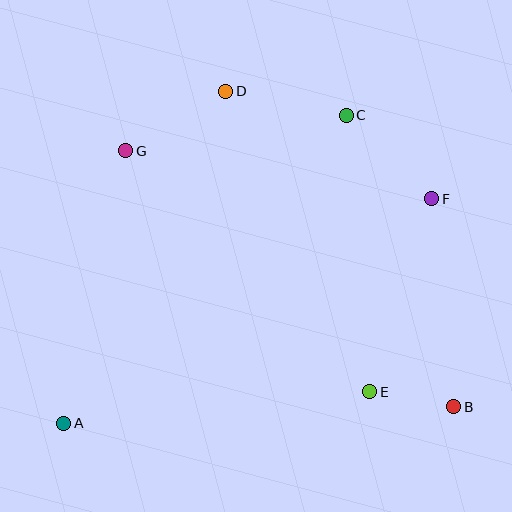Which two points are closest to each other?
Points B and E are closest to each other.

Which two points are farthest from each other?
Points A and F are farthest from each other.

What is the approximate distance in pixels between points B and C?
The distance between B and C is approximately 311 pixels.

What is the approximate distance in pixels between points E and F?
The distance between E and F is approximately 203 pixels.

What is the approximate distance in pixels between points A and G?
The distance between A and G is approximately 280 pixels.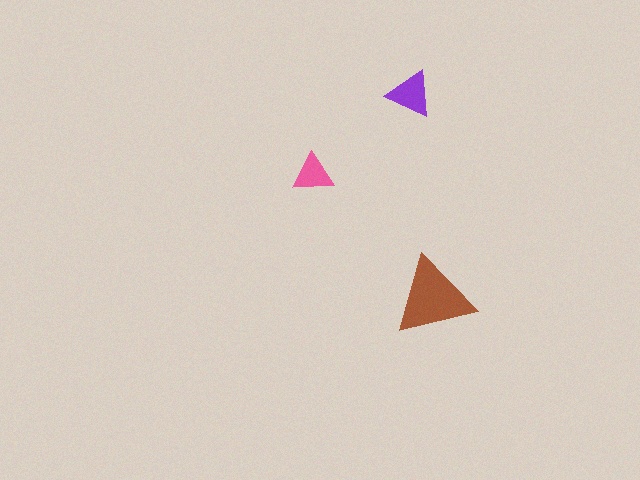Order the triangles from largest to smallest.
the brown one, the purple one, the pink one.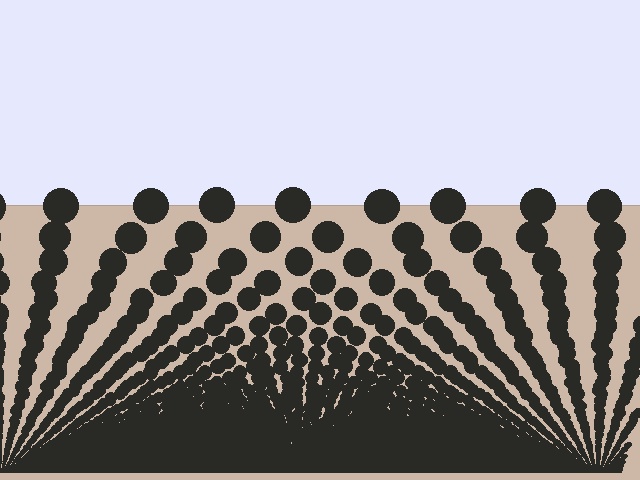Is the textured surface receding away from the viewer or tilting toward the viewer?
The surface appears to tilt toward the viewer. Texture elements get larger and sparser toward the top.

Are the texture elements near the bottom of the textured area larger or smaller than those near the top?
Smaller. The gradient is inverted — elements near the bottom are smaller and denser.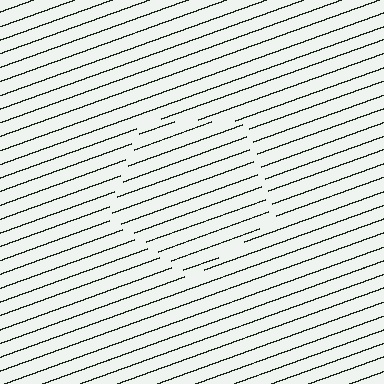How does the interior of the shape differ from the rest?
The interior of the shape contains the same grating, shifted by half a period — the contour is defined by the phase discontinuity where line-ends from the inner and outer gratings abut.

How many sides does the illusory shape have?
5 sides — the line-ends trace a pentagon.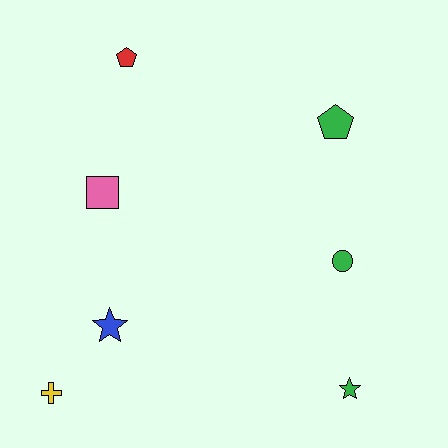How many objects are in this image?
There are 7 objects.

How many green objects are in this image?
There are 3 green objects.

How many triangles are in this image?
There are no triangles.